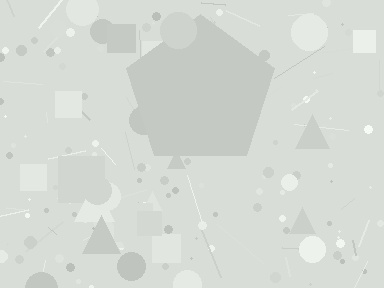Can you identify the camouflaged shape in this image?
The camouflaged shape is a pentagon.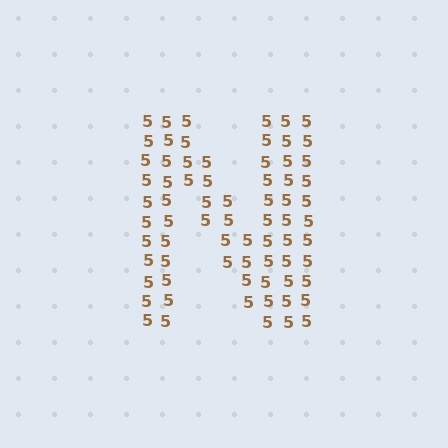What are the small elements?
The small elements are digit 5's.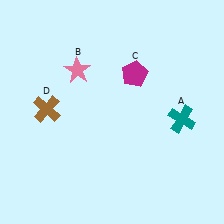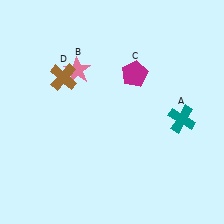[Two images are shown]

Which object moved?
The brown cross (D) moved up.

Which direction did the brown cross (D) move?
The brown cross (D) moved up.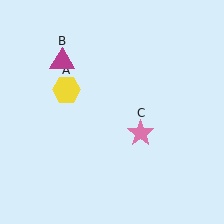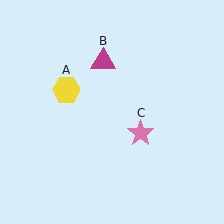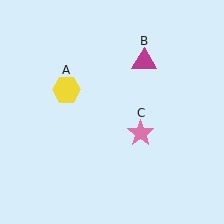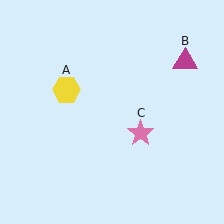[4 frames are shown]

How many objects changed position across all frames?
1 object changed position: magenta triangle (object B).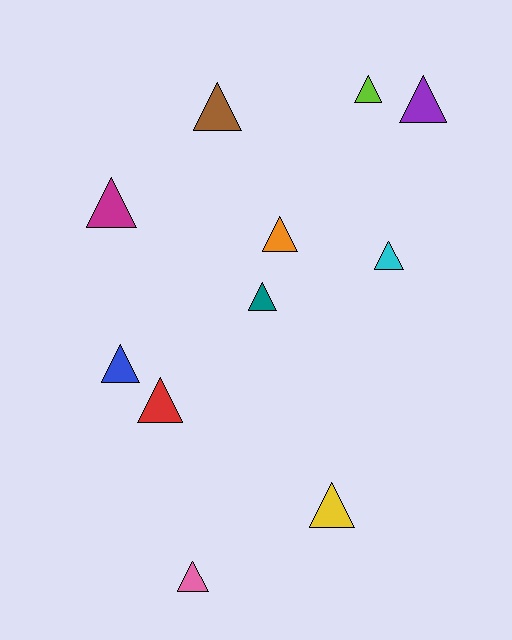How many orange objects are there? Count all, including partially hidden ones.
There is 1 orange object.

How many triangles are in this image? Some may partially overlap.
There are 11 triangles.